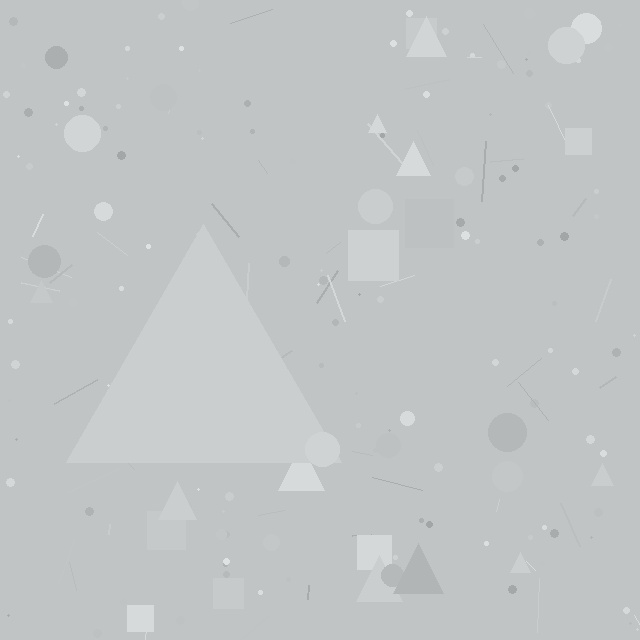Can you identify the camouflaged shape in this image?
The camouflaged shape is a triangle.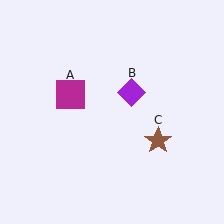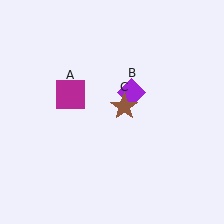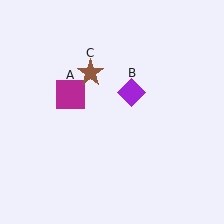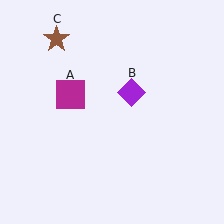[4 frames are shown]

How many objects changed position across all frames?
1 object changed position: brown star (object C).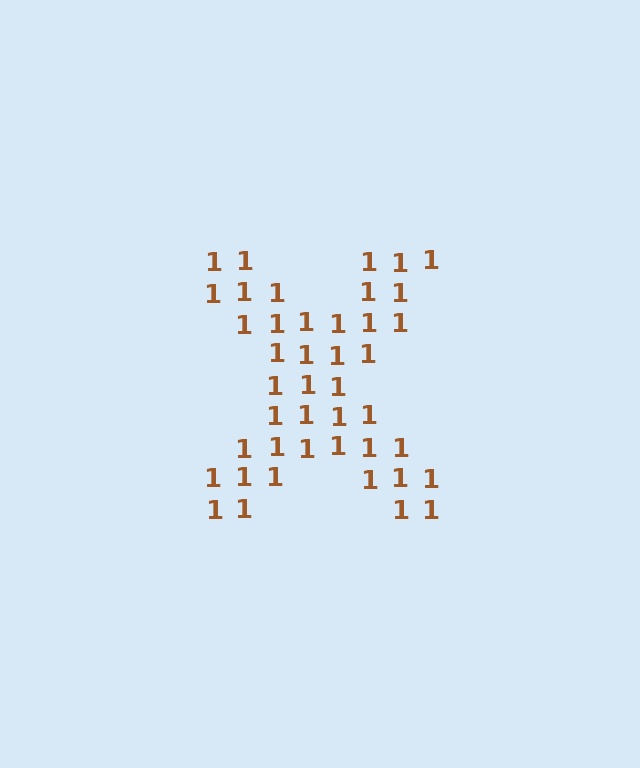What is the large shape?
The large shape is the letter X.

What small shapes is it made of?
It is made of small digit 1's.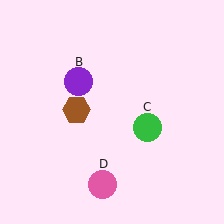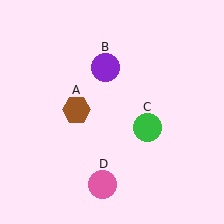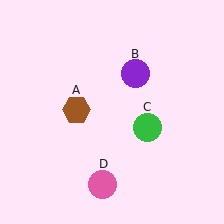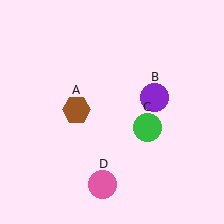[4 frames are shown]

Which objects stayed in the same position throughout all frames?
Brown hexagon (object A) and green circle (object C) and pink circle (object D) remained stationary.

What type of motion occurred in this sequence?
The purple circle (object B) rotated clockwise around the center of the scene.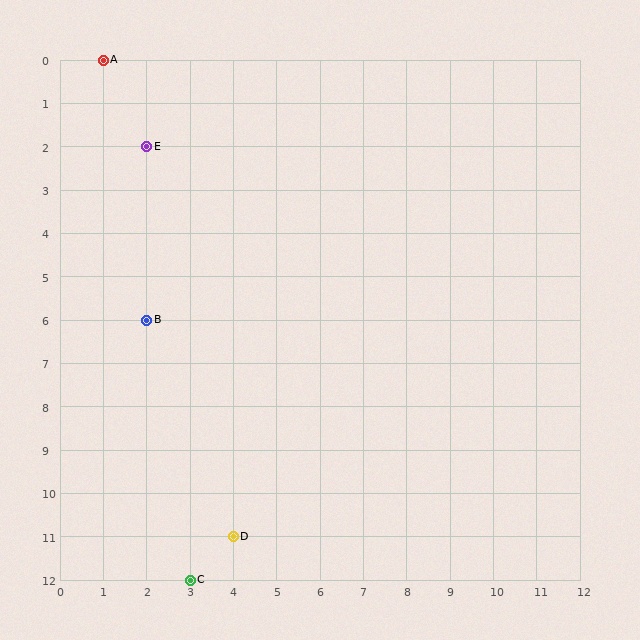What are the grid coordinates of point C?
Point C is at grid coordinates (3, 12).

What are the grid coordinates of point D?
Point D is at grid coordinates (4, 11).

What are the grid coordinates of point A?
Point A is at grid coordinates (1, 0).